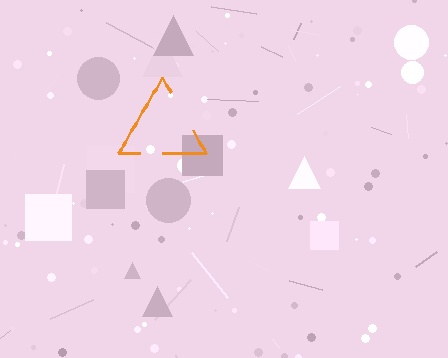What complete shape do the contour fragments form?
The contour fragments form a triangle.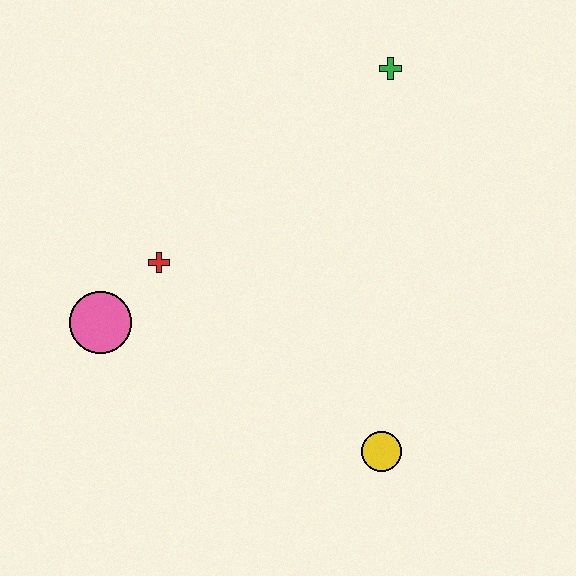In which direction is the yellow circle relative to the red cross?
The yellow circle is to the right of the red cross.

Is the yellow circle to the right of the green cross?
No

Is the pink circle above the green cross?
No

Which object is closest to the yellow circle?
The red cross is closest to the yellow circle.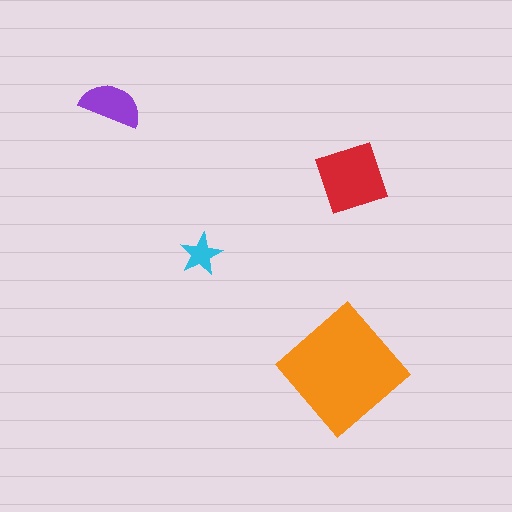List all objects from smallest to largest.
The cyan star, the purple semicircle, the red diamond, the orange diamond.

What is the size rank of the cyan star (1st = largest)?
4th.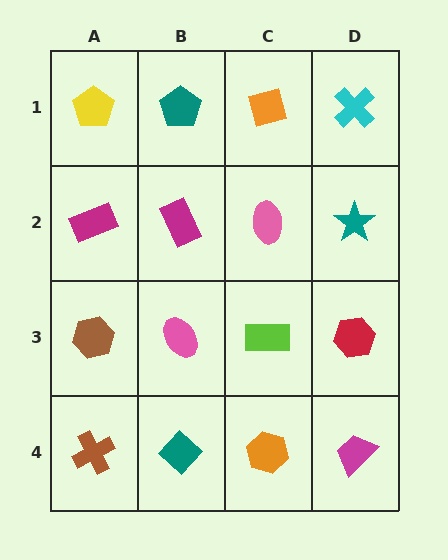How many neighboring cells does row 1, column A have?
2.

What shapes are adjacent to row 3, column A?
A magenta rectangle (row 2, column A), a brown cross (row 4, column A), a pink ellipse (row 3, column B).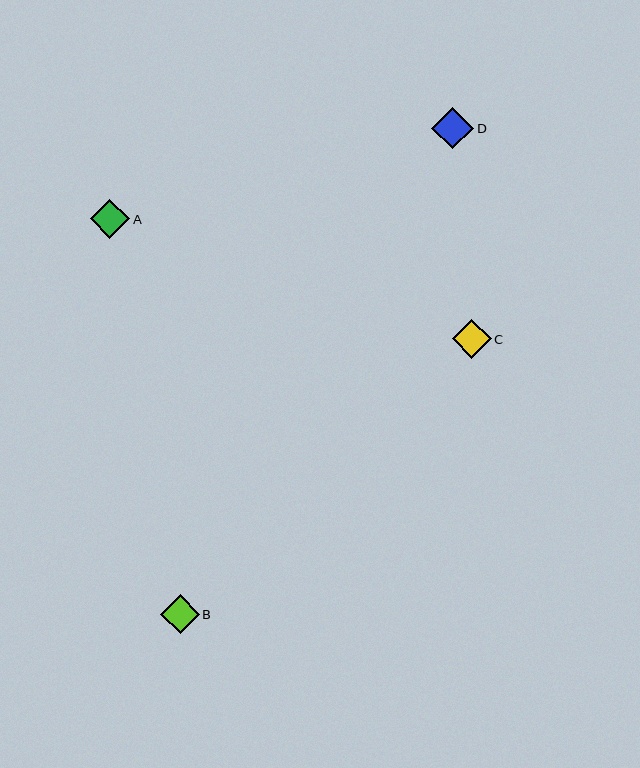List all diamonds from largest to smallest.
From largest to smallest: D, A, B, C.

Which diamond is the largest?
Diamond D is the largest with a size of approximately 42 pixels.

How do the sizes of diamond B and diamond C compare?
Diamond B and diamond C are approximately the same size.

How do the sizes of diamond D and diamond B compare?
Diamond D and diamond B are approximately the same size.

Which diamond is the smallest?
Diamond C is the smallest with a size of approximately 38 pixels.